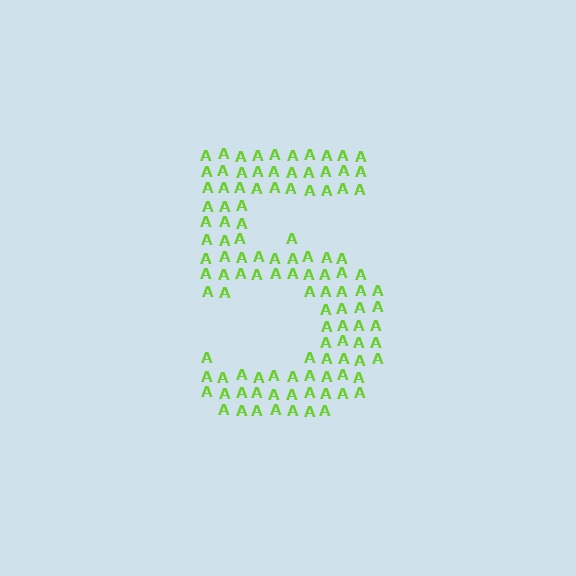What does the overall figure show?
The overall figure shows the digit 5.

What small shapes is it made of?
It is made of small letter A's.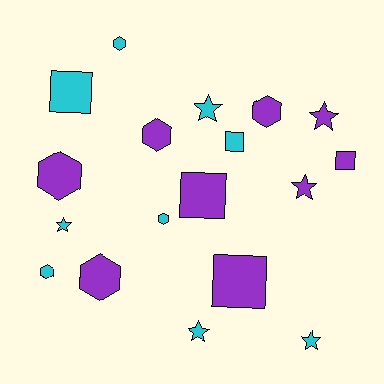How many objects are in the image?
There are 18 objects.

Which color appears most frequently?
Cyan, with 9 objects.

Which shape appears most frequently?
Hexagon, with 7 objects.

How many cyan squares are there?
There are 2 cyan squares.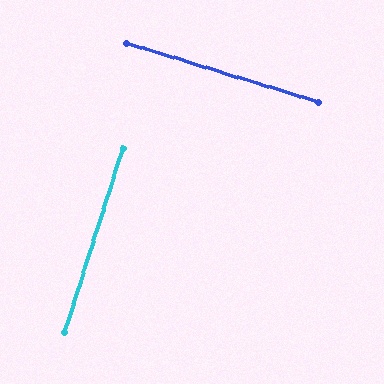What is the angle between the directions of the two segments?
Approximately 90 degrees.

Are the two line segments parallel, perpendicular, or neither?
Perpendicular — they meet at approximately 90°.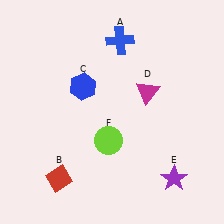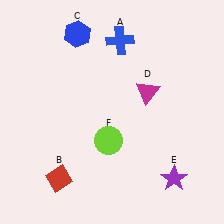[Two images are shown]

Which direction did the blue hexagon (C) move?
The blue hexagon (C) moved up.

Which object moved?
The blue hexagon (C) moved up.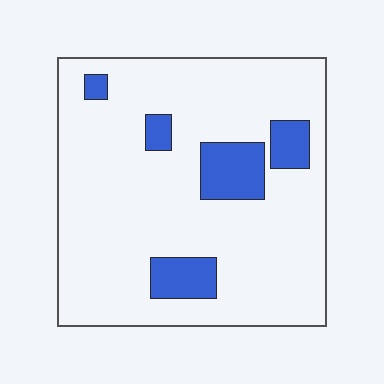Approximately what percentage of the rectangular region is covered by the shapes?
Approximately 15%.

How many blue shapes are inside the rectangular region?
5.